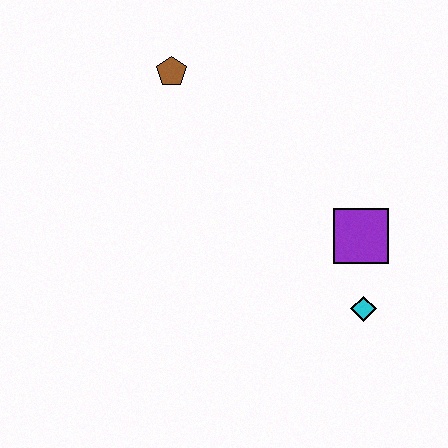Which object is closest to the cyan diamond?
The purple square is closest to the cyan diamond.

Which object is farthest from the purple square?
The brown pentagon is farthest from the purple square.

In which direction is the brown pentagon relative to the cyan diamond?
The brown pentagon is above the cyan diamond.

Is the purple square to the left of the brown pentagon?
No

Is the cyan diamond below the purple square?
Yes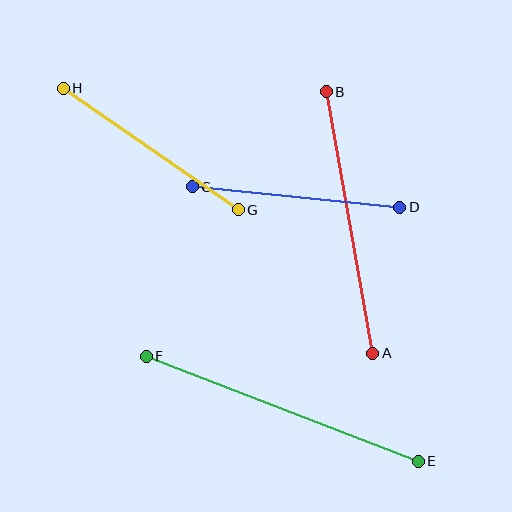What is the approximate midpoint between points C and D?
The midpoint is at approximately (296, 197) pixels.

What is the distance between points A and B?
The distance is approximately 266 pixels.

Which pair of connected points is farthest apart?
Points E and F are farthest apart.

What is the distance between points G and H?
The distance is approximately 213 pixels.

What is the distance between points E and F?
The distance is approximately 292 pixels.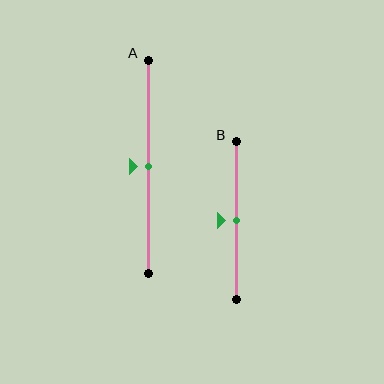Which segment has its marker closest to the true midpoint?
Segment A has its marker closest to the true midpoint.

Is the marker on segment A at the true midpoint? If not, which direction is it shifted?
Yes, the marker on segment A is at the true midpoint.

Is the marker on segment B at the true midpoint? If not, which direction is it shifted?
Yes, the marker on segment B is at the true midpoint.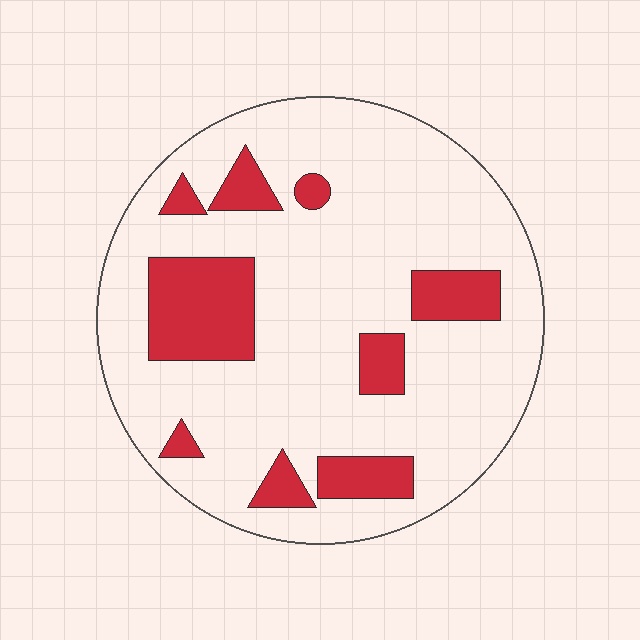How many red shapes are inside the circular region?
9.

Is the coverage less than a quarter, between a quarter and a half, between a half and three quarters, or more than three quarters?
Less than a quarter.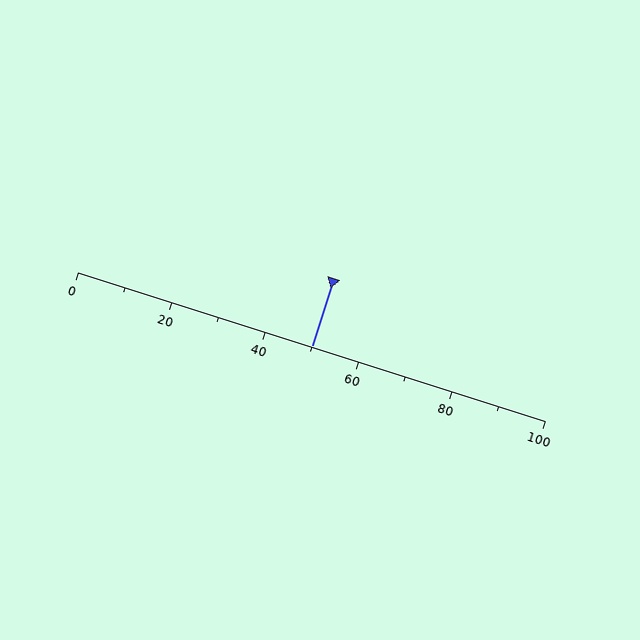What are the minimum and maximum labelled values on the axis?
The axis runs from 0 to 100.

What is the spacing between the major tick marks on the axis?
The major ticks are spaced 20 apart.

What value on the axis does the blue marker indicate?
The marker indicates approximately 50.